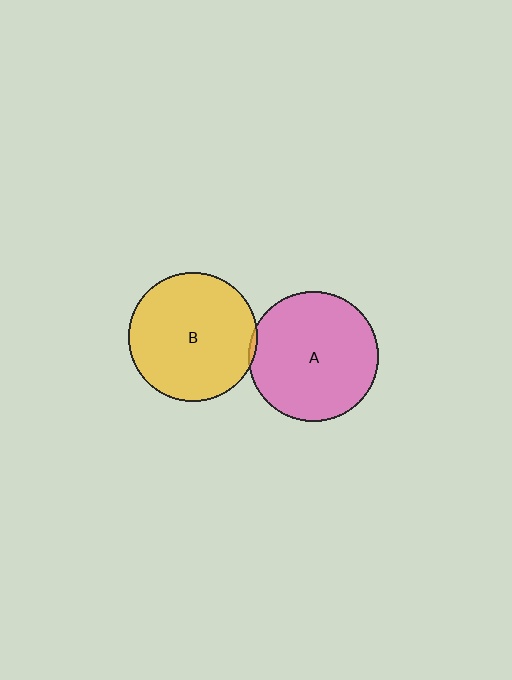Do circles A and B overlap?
Yes.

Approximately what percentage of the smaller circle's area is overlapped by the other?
Approximately 5%.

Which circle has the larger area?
Circle A (pink).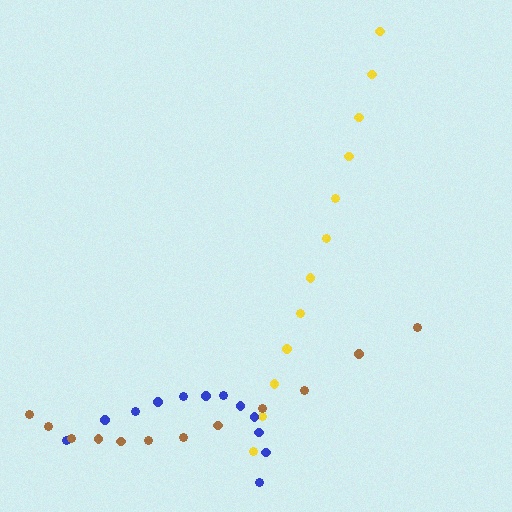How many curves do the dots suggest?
There are 3 distinct paths.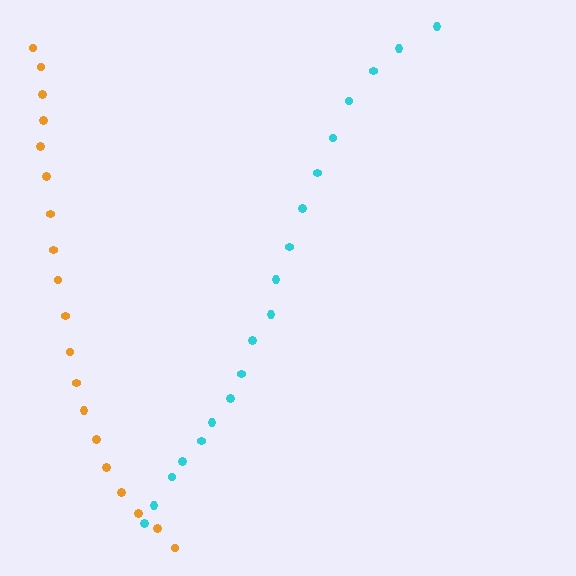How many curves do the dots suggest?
There are 2 distinct paths.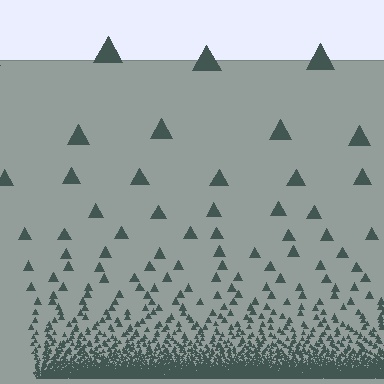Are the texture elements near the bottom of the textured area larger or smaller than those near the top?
Smaller. The gradient is inverted — elements near the bottom are smaller and denser.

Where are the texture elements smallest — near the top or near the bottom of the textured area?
Near the bottom.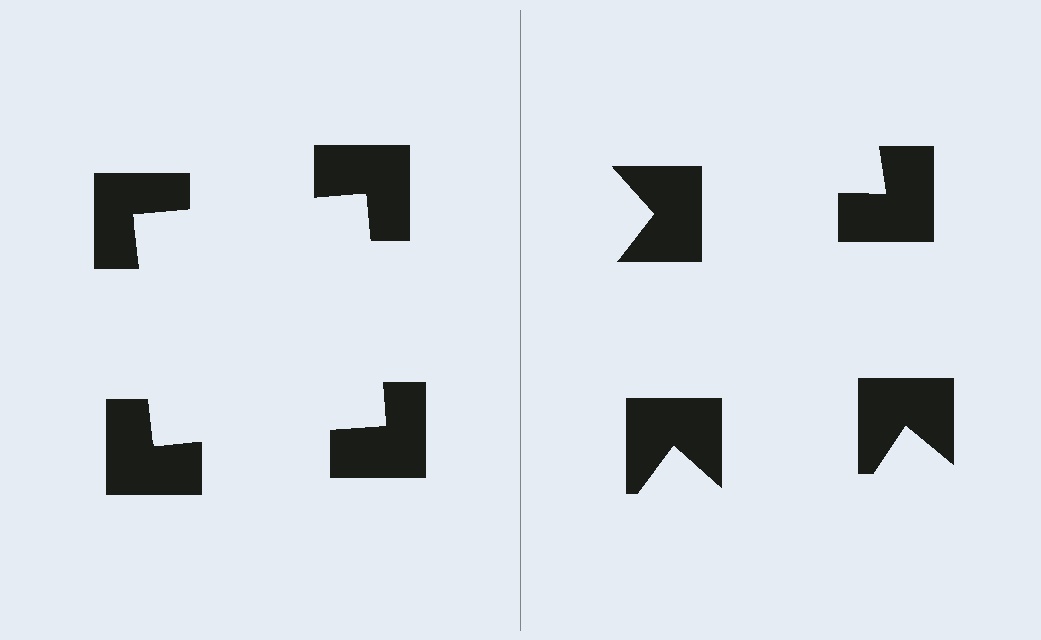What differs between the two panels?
The notched squares are positioned identically on both sides; only the wedge orientations differ. On the left they align to a square; on the right they are misaligned.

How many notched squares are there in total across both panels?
8 — 4 on each side.